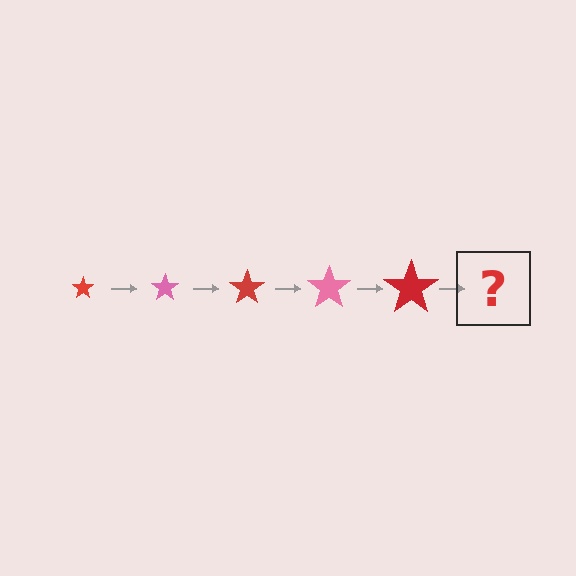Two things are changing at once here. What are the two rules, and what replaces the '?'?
The two rules are that the star grows larger each step and the color cycles through red and pink. The '?' should be a pink star, larger than the previous one.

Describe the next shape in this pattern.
It should be a pink star, larger than the previous one.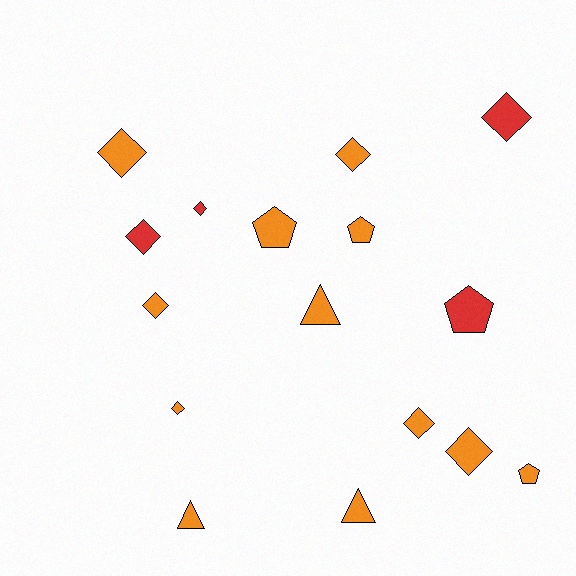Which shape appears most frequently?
Diamond, with 9 objects.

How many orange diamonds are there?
There are 6 orange diamonds.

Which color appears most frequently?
Orange, with 12 objects.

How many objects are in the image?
There are 16 objects.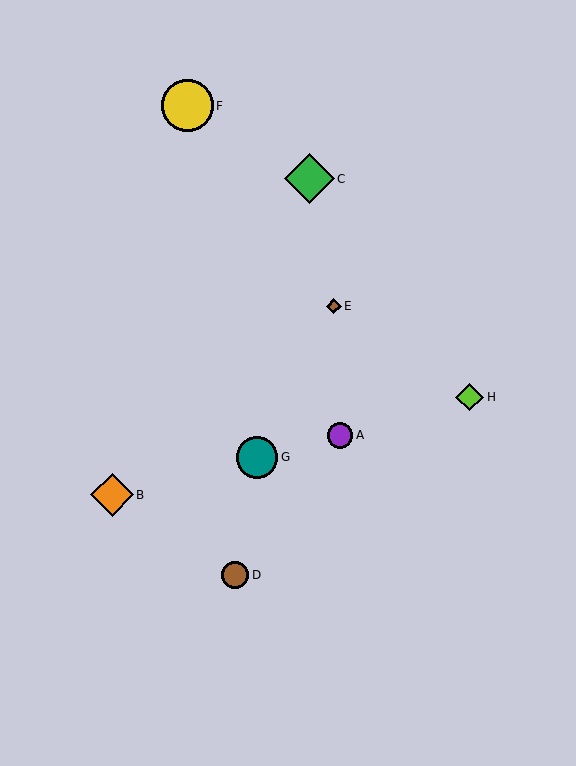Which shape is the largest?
The yellow circle (labeled F) is the largest.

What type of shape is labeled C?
Shape C is a green diamond.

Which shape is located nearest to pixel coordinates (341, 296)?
The brown diamond (labeled E) at (334, 306) is nearest to that location.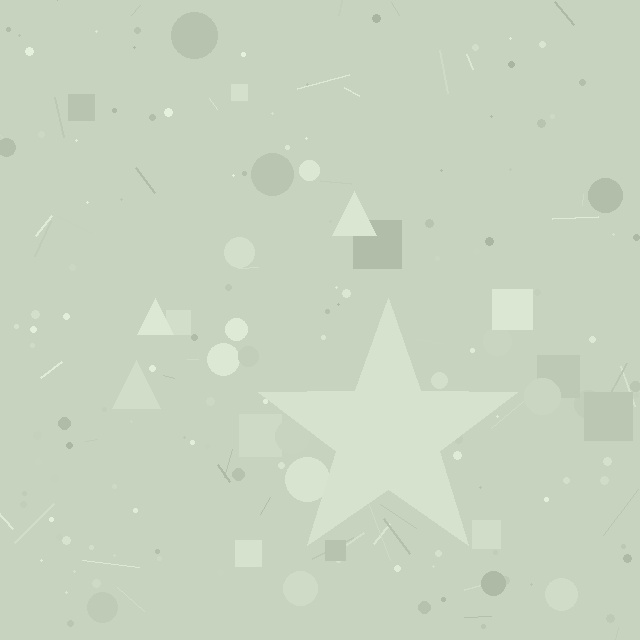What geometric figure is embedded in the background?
A star is embedded in the background.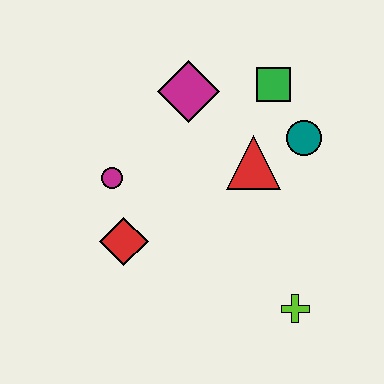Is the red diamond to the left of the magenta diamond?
Yes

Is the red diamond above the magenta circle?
No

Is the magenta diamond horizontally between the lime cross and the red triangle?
No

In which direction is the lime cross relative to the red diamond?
The lime cross is to the right of the red diamond.